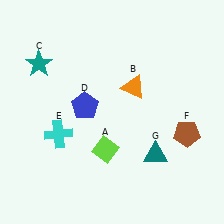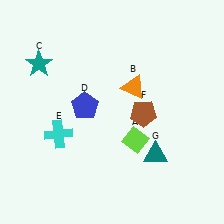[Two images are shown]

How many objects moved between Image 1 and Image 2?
2 objects moved between the two images.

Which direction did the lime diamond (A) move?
The lime diamond (A) moved right.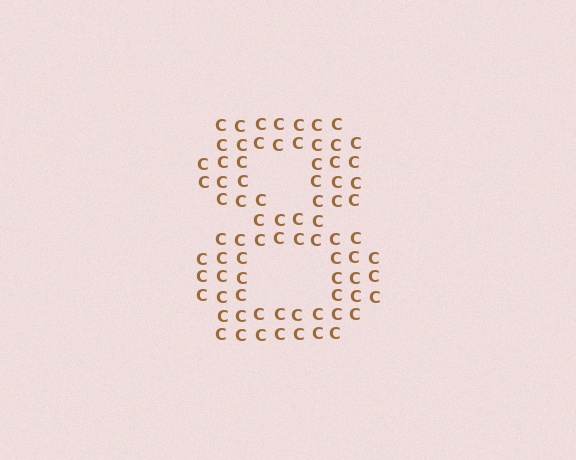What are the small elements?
The small elements are letter C's.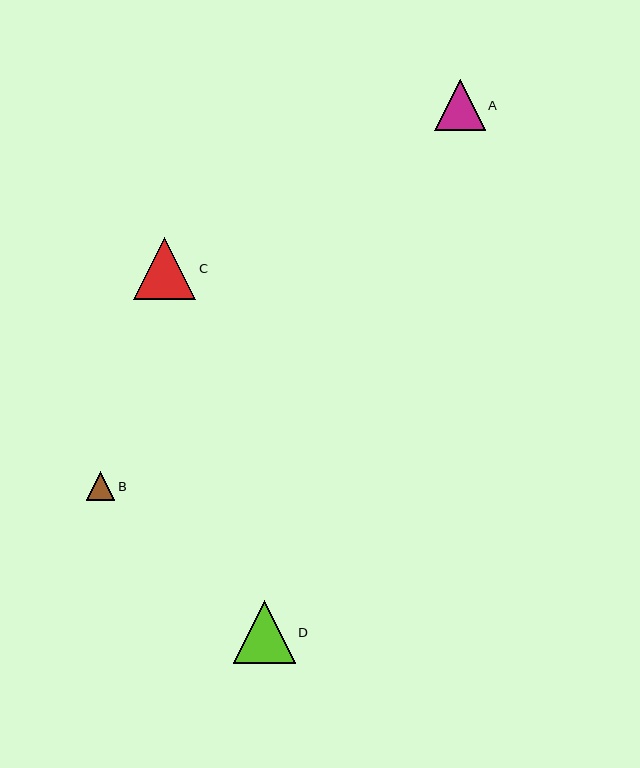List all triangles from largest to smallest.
From largest to smallest: C, D, A, B.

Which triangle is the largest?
Triangle C is the largest with a size of approximately 62 pixels.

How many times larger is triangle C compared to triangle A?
Triangle C is approximately 1.2 times the size of triangle A.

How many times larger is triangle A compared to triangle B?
Triangle A is approximately 1.8 times the size of triangle B.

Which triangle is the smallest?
Triangle B is the smallest with a size of approximately 29 pixels.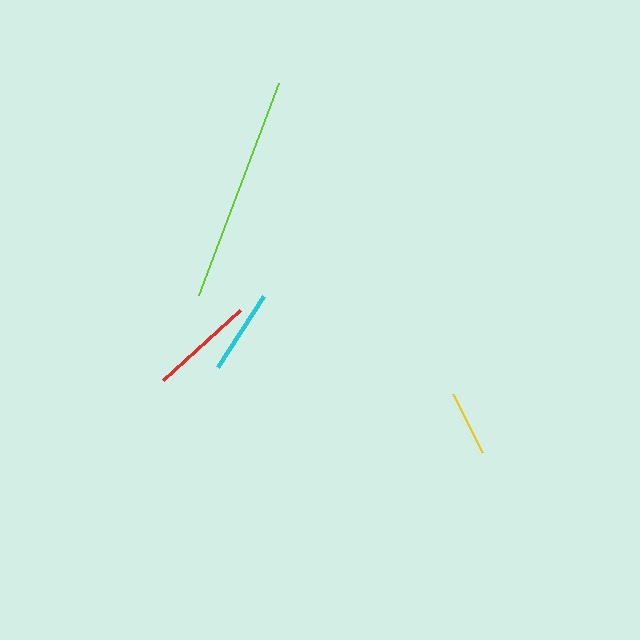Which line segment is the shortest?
The yellow line is the shortest at approximately 64 pixels.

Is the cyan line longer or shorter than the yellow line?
The cyan line is longer than the yellow line.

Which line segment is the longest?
The lime line is the longest at approximately 226 pixels.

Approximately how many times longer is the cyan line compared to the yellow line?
The cyan line is approximately 1.3 times the length of the yellow line.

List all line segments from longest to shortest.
From longest to shortest: lime, red, cyan, yellow.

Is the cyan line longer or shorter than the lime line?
The lime line is longer than the cyan line.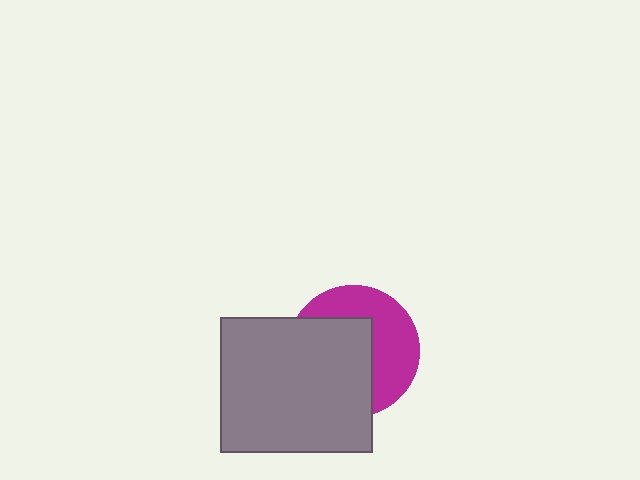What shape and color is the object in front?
The object in front is a gray rectangle.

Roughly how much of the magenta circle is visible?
About half of it is visible (roughly 45%).